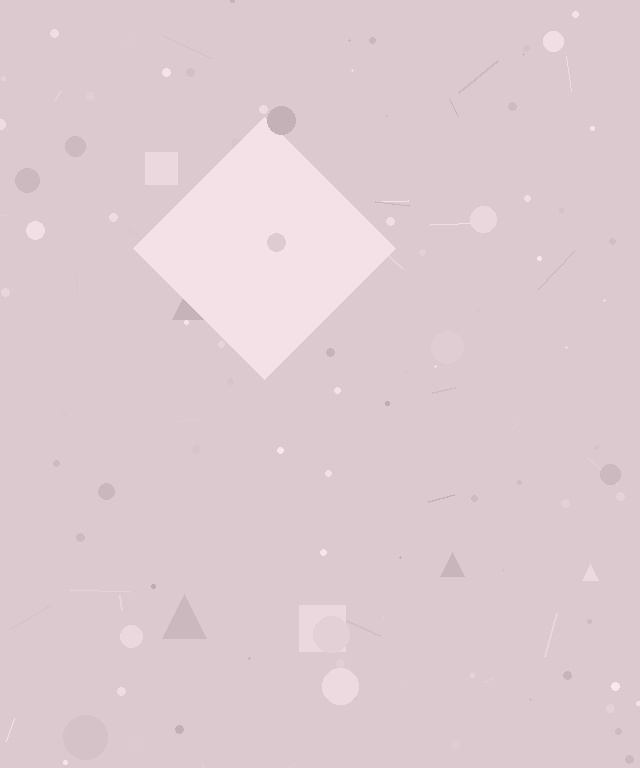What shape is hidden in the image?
A diamond is hidden in the image.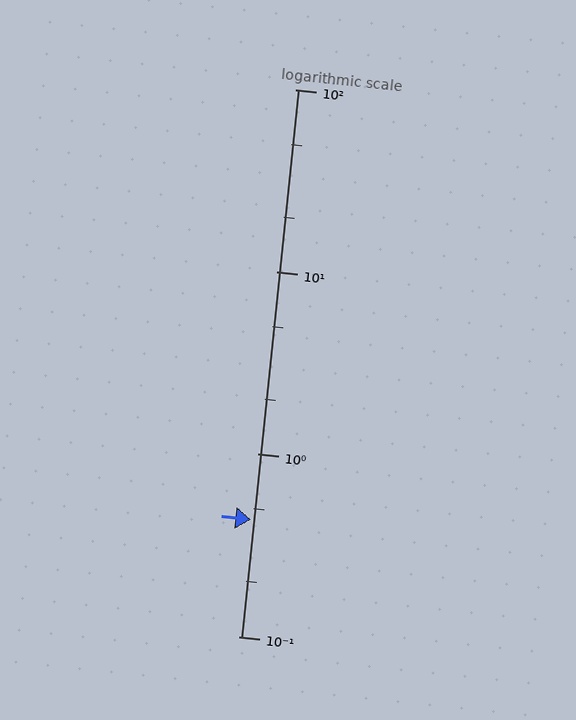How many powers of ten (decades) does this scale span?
The scale spans 3 decades, from 0.1 to 100.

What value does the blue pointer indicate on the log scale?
The pointer indicates approximately 0.44.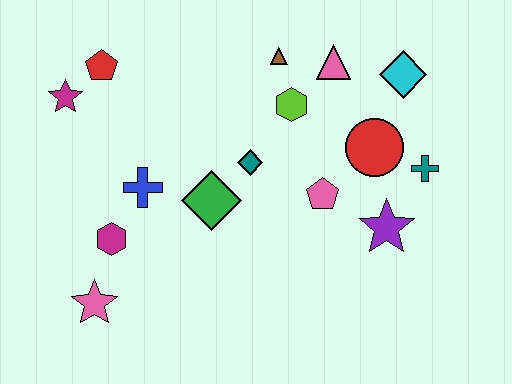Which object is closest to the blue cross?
The magenta hexagon is closest to the blue cross.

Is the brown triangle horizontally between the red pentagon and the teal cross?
Yes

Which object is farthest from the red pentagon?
The teal cross is farthest from the red pentagon.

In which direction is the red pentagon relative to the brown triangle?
The red pentagon is to the left of the brown triangle.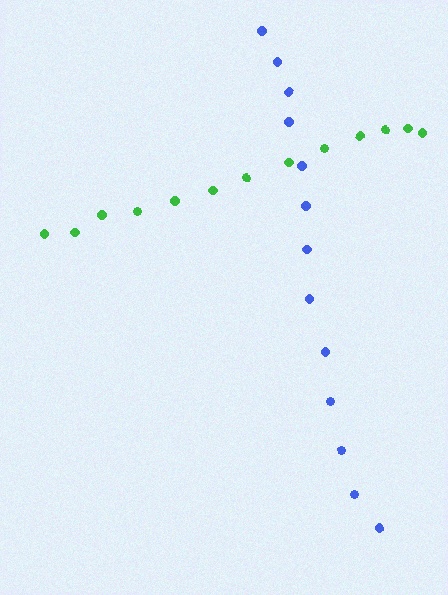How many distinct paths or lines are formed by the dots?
There are 2 distinct paths.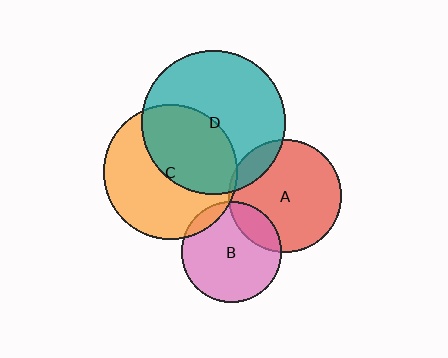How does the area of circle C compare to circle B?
Approximately 1.8 times.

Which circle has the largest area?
Circle D (teal).